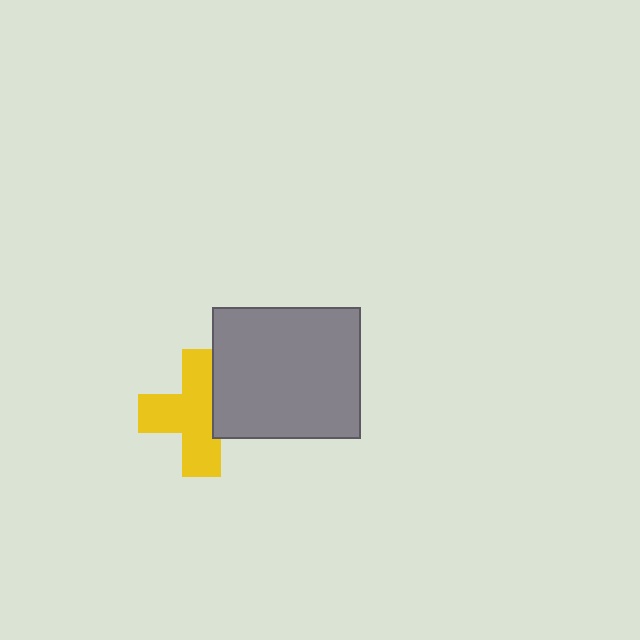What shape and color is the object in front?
The object in front is a gray rectangle.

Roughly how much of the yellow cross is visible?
Most of it is visible (roughly 69%).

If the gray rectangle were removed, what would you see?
You would see the complete yellow cross.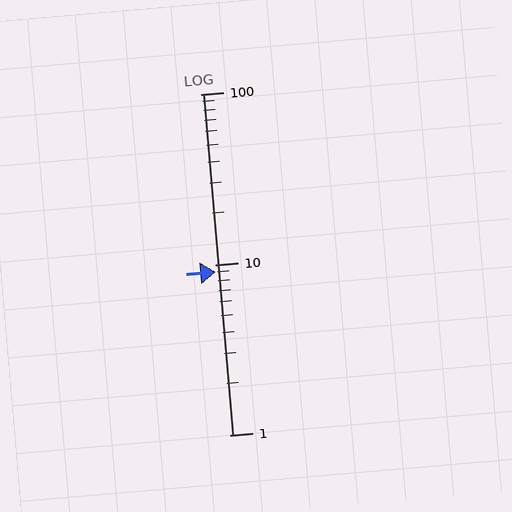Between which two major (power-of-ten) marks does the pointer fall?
The pointer is between 1 and 10.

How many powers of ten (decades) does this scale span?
The scale spans 2 decades, from 1 to 100.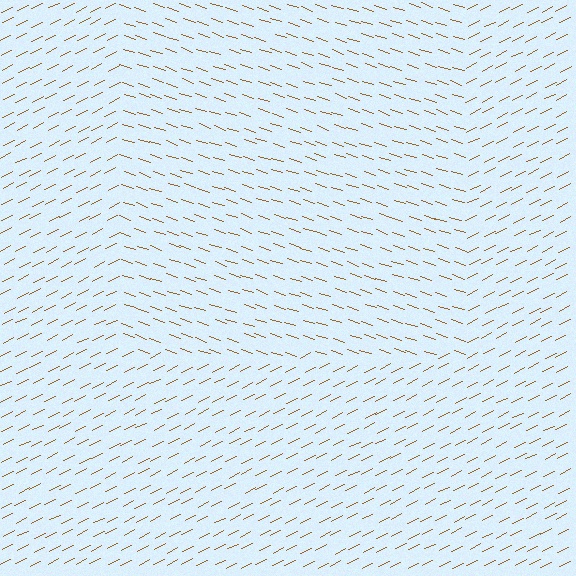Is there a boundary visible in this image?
Yes, there is a texture boundary formed by a change in line orientation.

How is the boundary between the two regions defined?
The boundary is defined purely by a change in line orientation (approximately 45 degrees difference). All lines are the same color and thickness.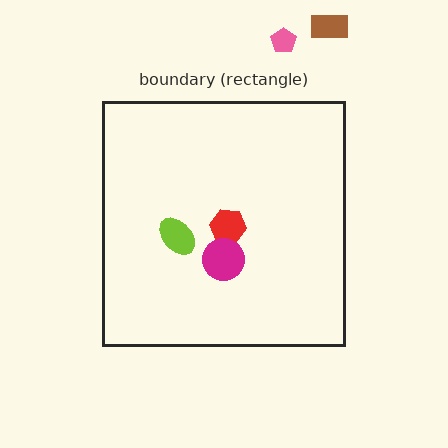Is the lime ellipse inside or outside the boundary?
Inside.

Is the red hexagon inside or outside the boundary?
Inside.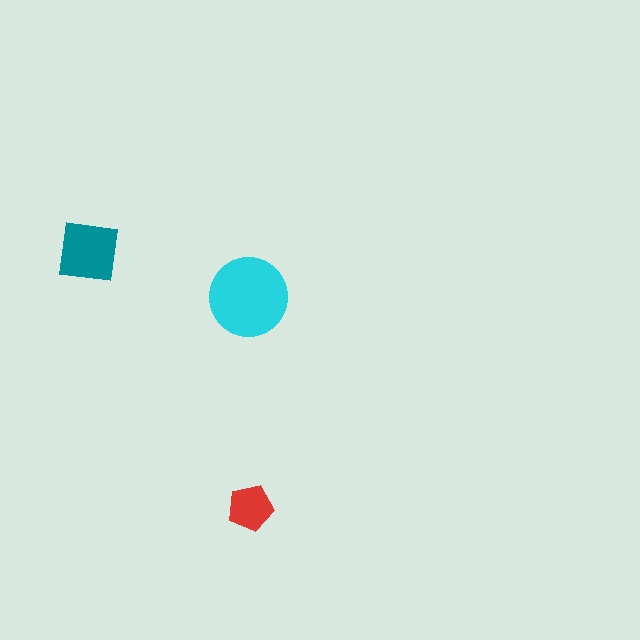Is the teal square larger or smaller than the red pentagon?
Larger.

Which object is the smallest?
The red pentagon.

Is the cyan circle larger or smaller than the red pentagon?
Larger.